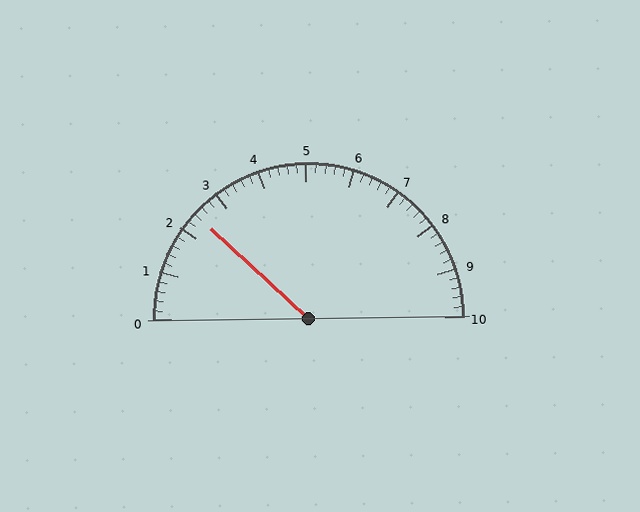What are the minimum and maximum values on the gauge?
The gauge ranges from 0 to 10.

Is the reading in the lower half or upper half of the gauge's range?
The reading is in the lower half of the range (0 to 10).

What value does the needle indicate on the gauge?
The needle indicates approximately 2.4.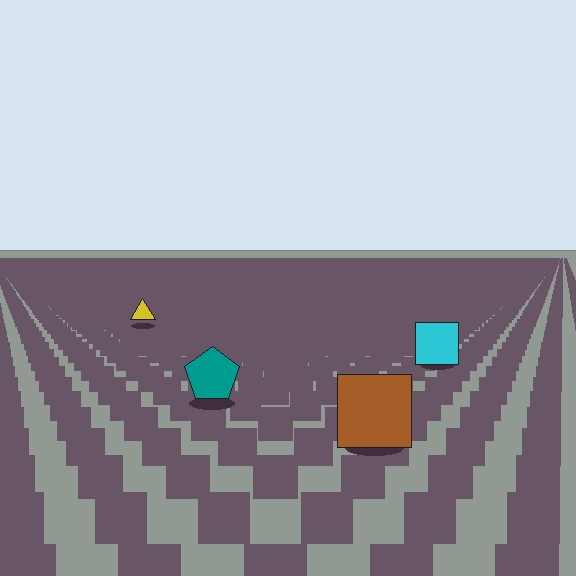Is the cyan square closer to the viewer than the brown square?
No. The brown square is closer — you can tell from the texture gradient: the ground texture is coarser near it.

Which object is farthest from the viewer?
The yellow triangle is farthest from the viewer. It appears smaller and the ground texture around it is denser.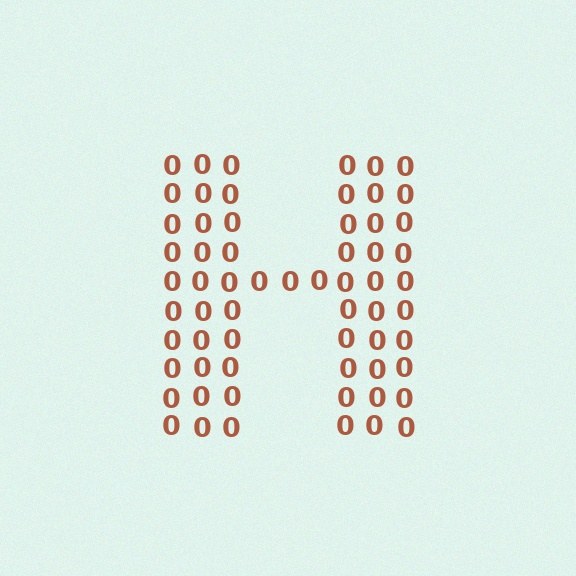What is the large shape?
The large shape is the letter H.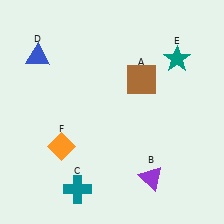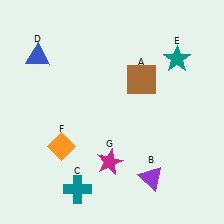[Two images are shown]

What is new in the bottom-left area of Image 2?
A magenta star (G) was added in the bottom-left area of Image 2.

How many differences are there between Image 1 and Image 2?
There is 1 difference between the two images.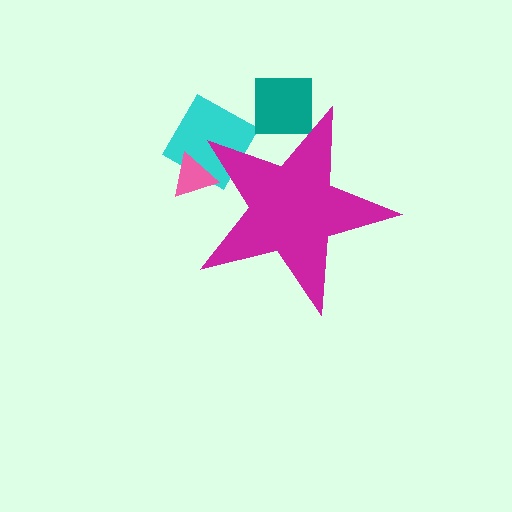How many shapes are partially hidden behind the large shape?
3 shapes are partially hidden.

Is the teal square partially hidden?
Yes, the teal square is partially hidden behind the magenta star.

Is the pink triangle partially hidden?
Yes, the pink triangle is partially hidden behind the magenta star.